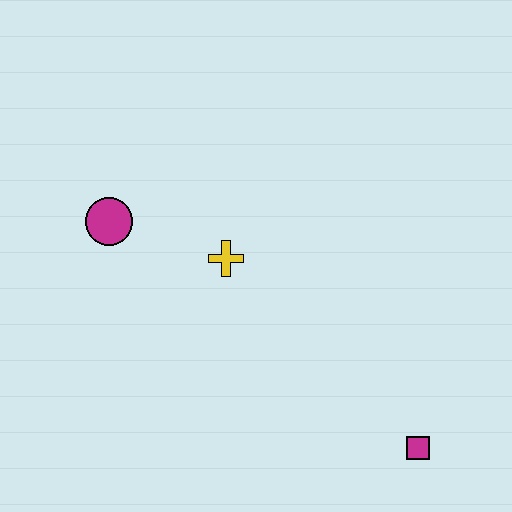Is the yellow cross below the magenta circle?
Yes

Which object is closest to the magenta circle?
The yellow cross is closest to the magenta circle.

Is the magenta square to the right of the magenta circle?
Yes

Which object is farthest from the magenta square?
The magenta circle is farthest from the magenta square.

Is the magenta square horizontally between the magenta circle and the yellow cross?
No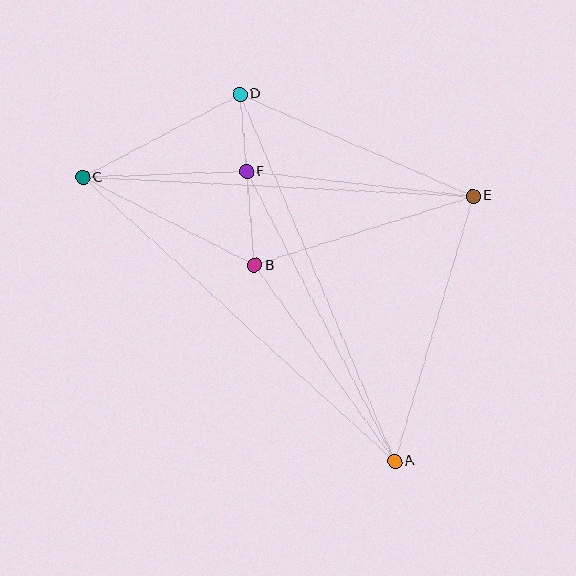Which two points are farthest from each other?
Points A and C are farthest from each other.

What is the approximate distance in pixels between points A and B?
The distance between A and B is approximately 241 pixels.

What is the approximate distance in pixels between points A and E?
The distance between A and E is approximately 276 pixels.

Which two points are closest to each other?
Points D and F are closest to each other.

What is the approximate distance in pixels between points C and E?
The distance between C and E is approximately 391 pixels.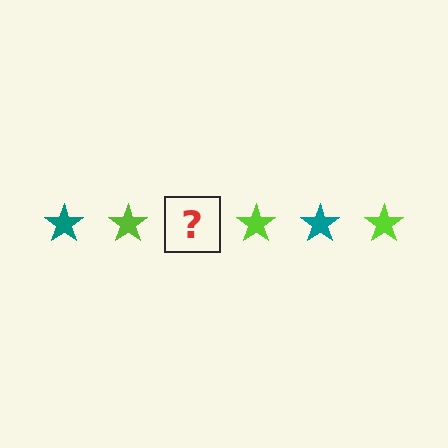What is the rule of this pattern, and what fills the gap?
The rule is that the pattern cycles through teal, lime stars. The gap should be filled with a teal star.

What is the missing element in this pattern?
The missing element is a teal star.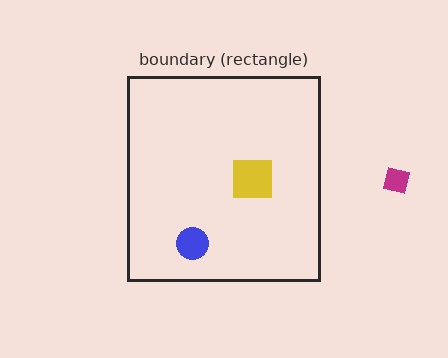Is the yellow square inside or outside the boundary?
Inside.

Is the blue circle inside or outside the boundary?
Inside.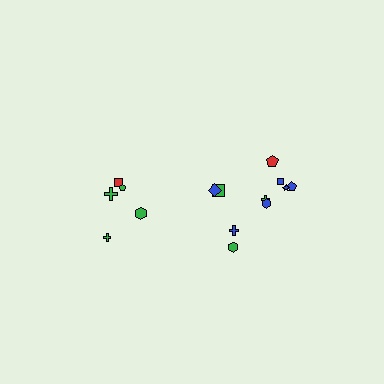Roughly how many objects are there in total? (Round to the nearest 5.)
Roughly 15 objects in total.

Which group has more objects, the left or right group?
The right group.